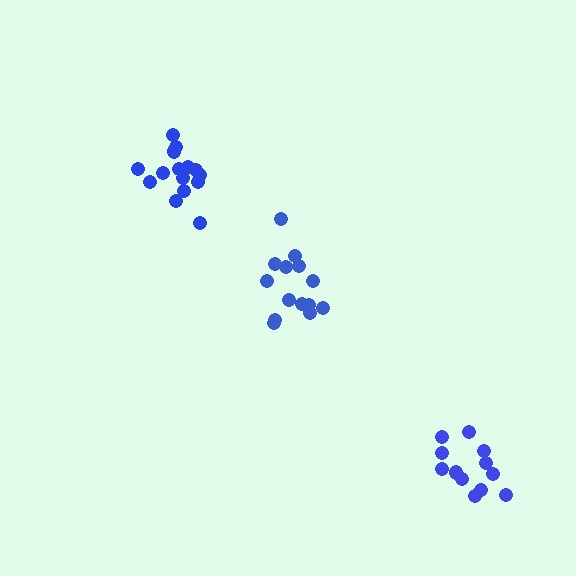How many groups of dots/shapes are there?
There are 3 groups.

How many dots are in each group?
Group 1: 12 dots, Group 2: 14 dots, Group 3: 15 dots (41 total).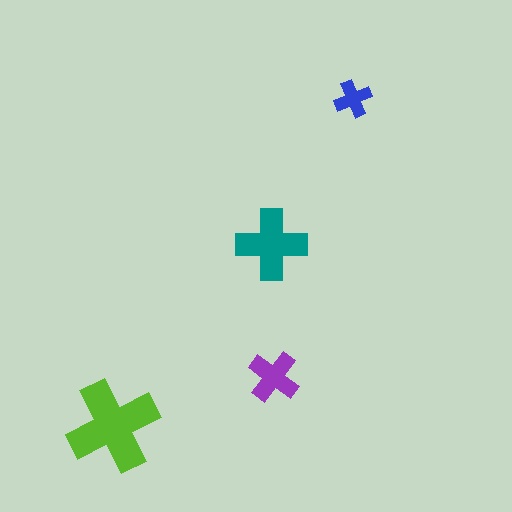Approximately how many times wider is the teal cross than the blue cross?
About 2 times wider.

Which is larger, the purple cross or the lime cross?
The lime one.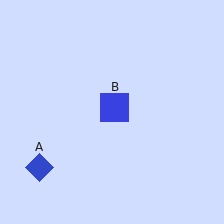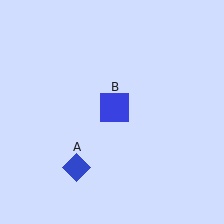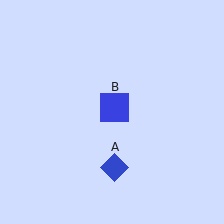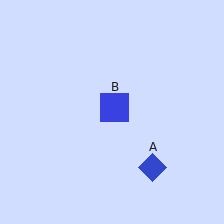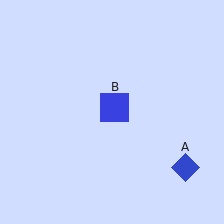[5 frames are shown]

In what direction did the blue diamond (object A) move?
The blue diamond (object A) moved right.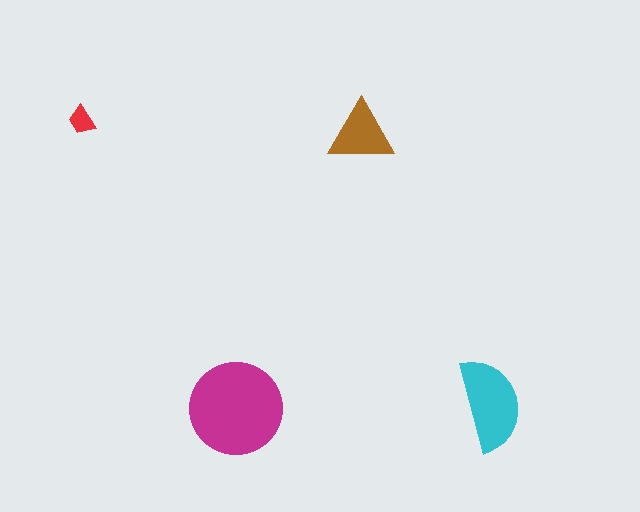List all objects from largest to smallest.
The magenta circle, the cyan semicircle, the brown triangle, the red trapezoid.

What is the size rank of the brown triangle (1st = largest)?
3rd.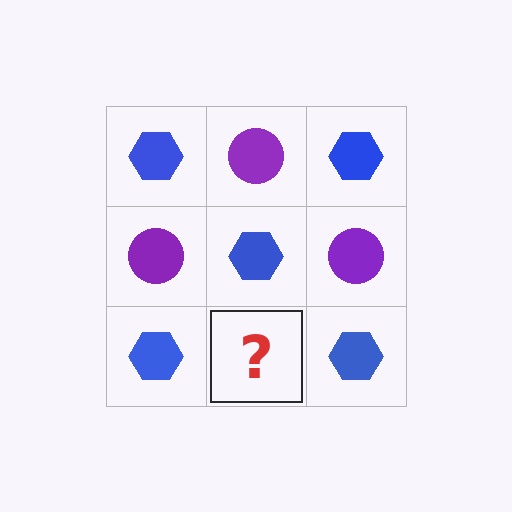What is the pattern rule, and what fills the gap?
The rule is that it alternates blue hexagon and purple circle in a checkerboard pattern. The gap should be filled with a purple circle.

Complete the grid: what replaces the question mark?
The question mark should be replaced with a purple circle.